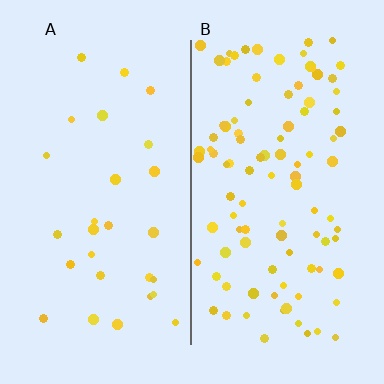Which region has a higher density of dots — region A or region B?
B (the right).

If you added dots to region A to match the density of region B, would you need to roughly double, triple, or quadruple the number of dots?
Approximately triple.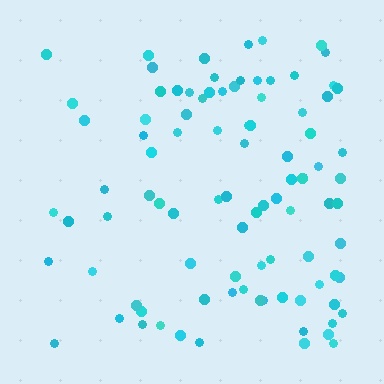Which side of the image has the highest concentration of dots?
The right.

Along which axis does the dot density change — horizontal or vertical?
Horizontal.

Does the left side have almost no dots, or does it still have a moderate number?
Still a moderate number, just noticeably fewer than the right.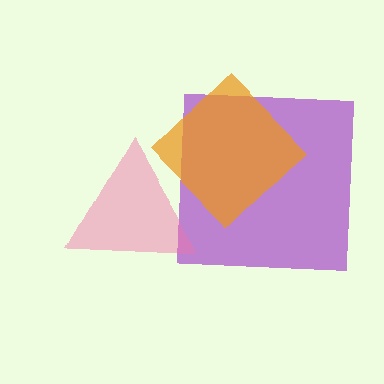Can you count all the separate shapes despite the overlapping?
Yes, there are 3 separate shapes.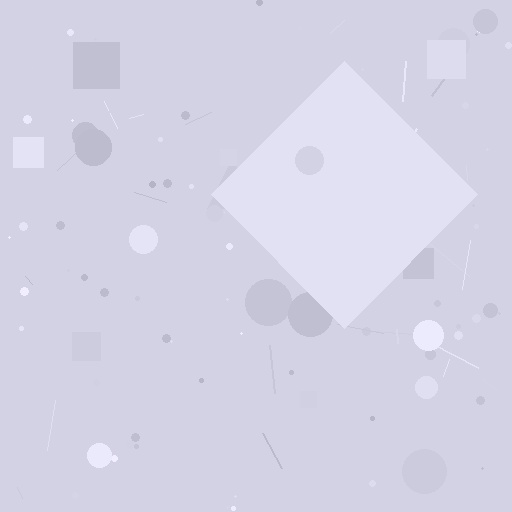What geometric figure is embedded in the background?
A diamond is embedded in the background.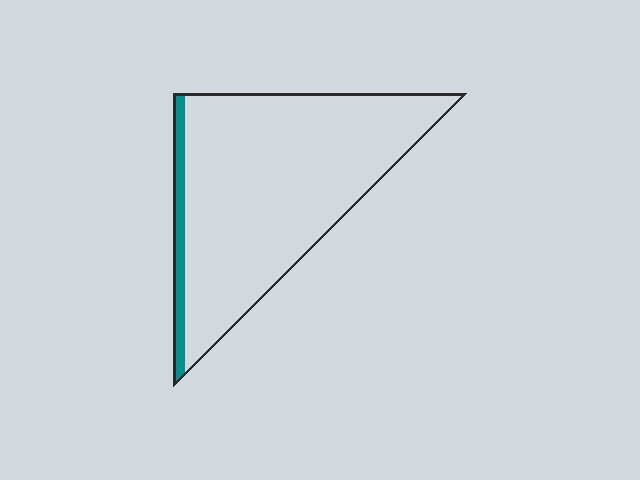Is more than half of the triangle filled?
No.